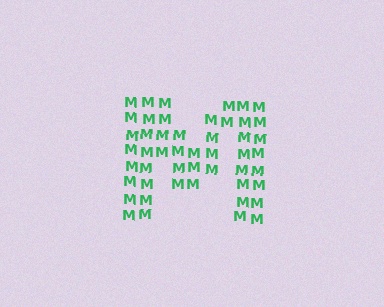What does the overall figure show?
The overall figure shows the letter M.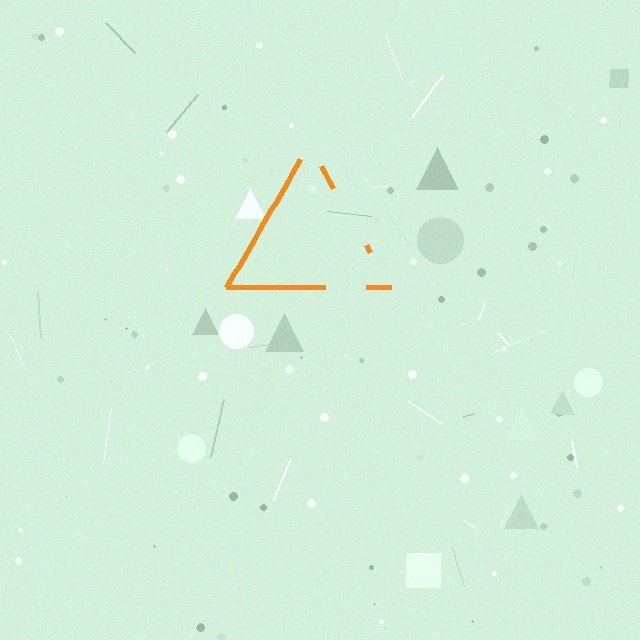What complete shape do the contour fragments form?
The contour fragments form a triangle.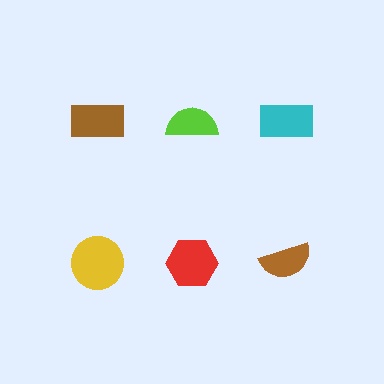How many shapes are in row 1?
3 shapes.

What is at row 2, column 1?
A yellow circle.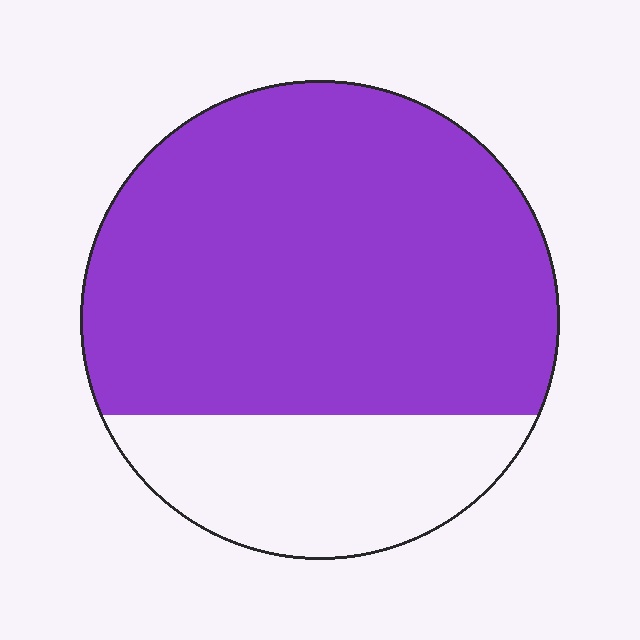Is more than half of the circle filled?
Yes.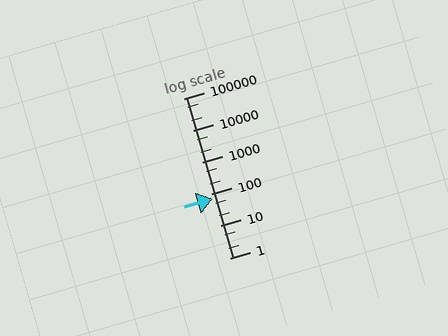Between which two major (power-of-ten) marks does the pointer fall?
The pointer is between 10 and 100.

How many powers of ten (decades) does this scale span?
The scale spans 5 decades, from 1 to 100000.